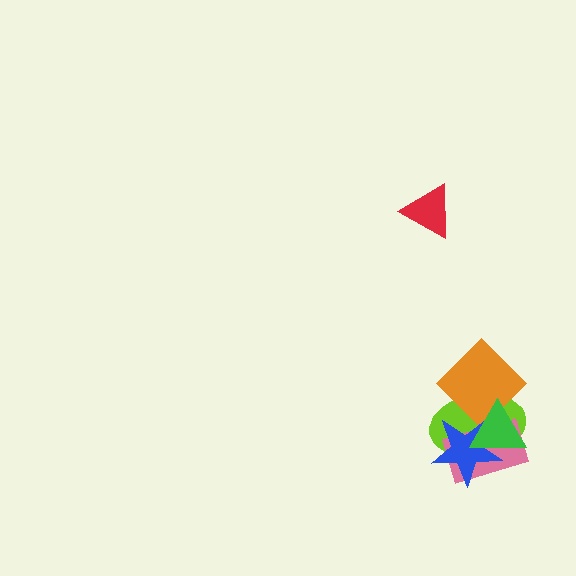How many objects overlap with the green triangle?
4 objects overlap with the green triangle.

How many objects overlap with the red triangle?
0 objects overlap with the red triangle.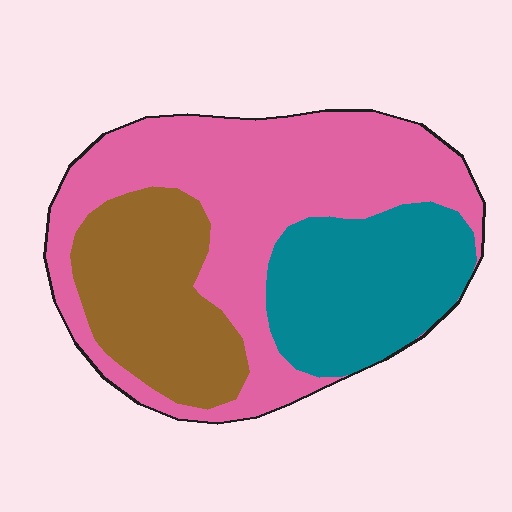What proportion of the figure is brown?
Brown takes up about one quarter (1/4) of the figure.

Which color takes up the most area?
Pink, at roughly 50%.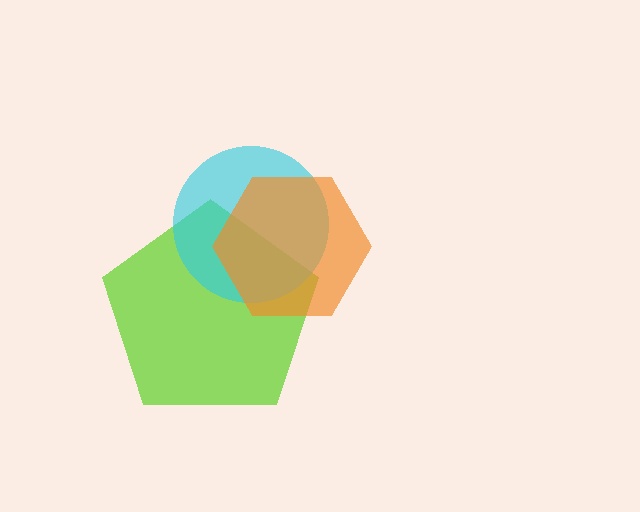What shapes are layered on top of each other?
The layered shapes are: a lime pentagon, a cyan circle, an orange hexagon.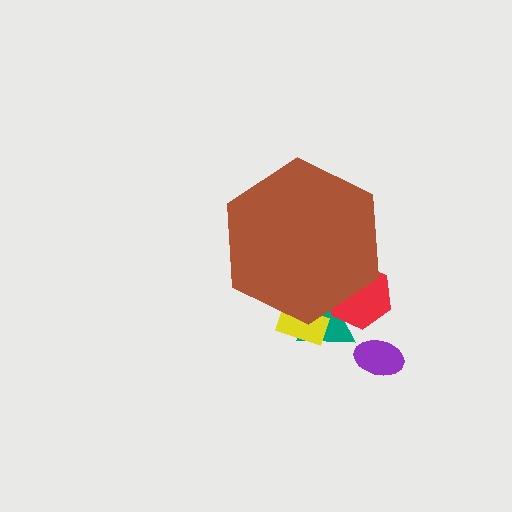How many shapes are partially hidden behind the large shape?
3 shapes are partially hidden.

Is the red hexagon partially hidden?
Yes, the red hexagon is partially hidden behind the brown hexagon.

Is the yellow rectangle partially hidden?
Yes, the yellow rectangle is partially hidden behind the brown hexagon.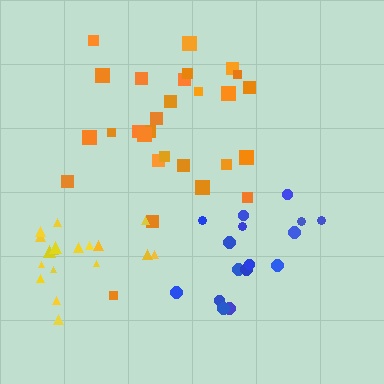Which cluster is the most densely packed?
Orange.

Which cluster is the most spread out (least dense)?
Yellow.